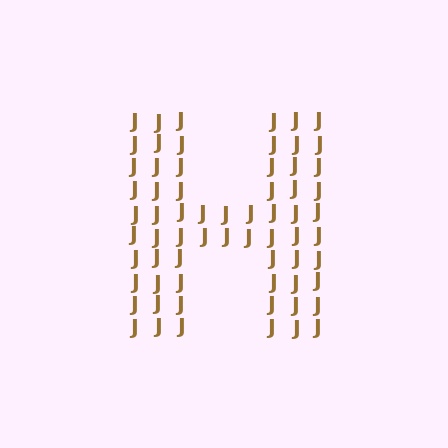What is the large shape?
The large shape is the letter H.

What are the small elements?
The small elements are letter J's.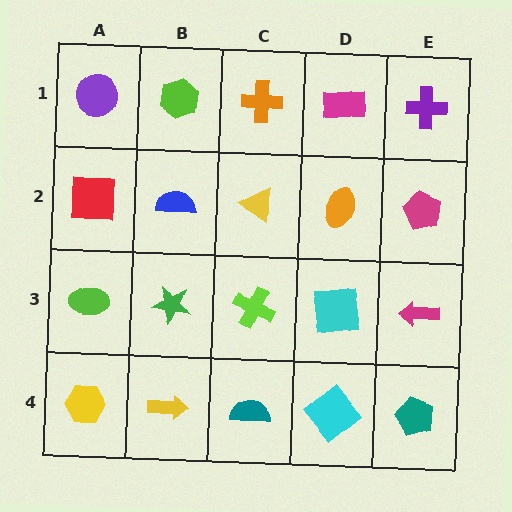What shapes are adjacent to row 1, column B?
A blue semicircle (row 2, column B), a purple circle (row 1, column A), an orange cross (row 1, column C).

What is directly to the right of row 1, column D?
A purple cross.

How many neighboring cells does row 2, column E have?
3.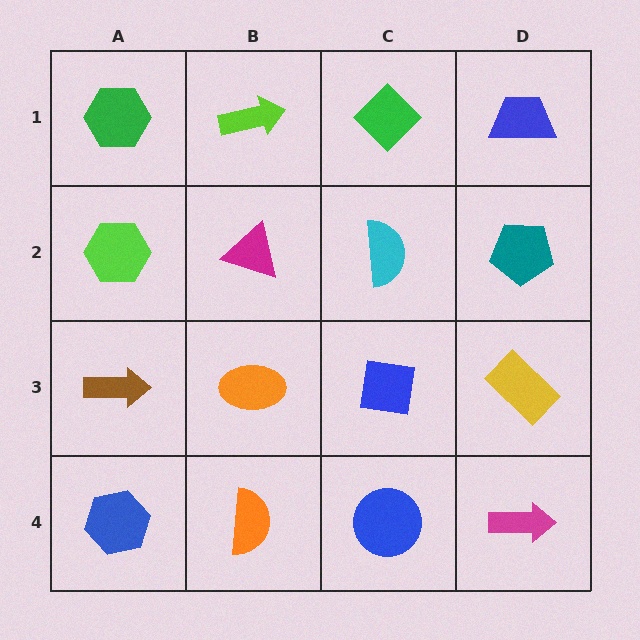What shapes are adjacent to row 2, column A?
A green hexagon (row 1, column A), a brown arrow (row 3, column A), a magenta triangle (row 2, column B).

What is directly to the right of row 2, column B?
A cyan semicircle.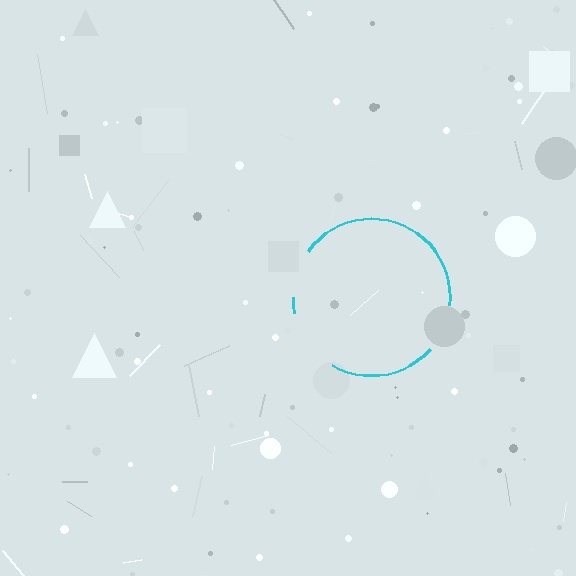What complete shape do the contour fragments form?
The contour fragments form a circle.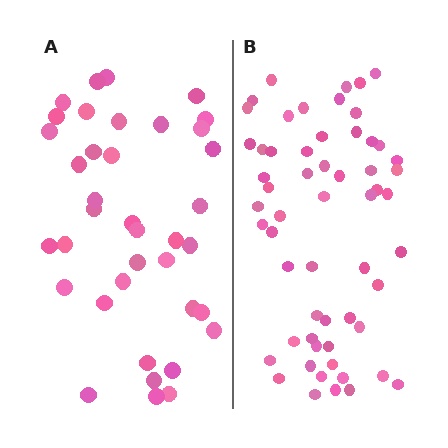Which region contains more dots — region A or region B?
Region B (the right region) has more dots.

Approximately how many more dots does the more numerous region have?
Region B has approximately 20 more dots than region A.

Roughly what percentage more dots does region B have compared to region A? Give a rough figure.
About 55% more.